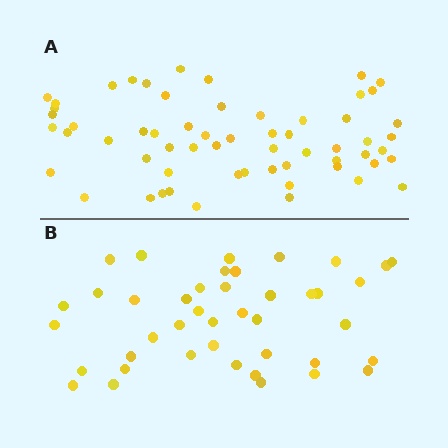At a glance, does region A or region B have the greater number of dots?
Region A (the top region) has more dots.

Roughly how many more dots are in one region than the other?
Region A has approximately 20 more dots than region B.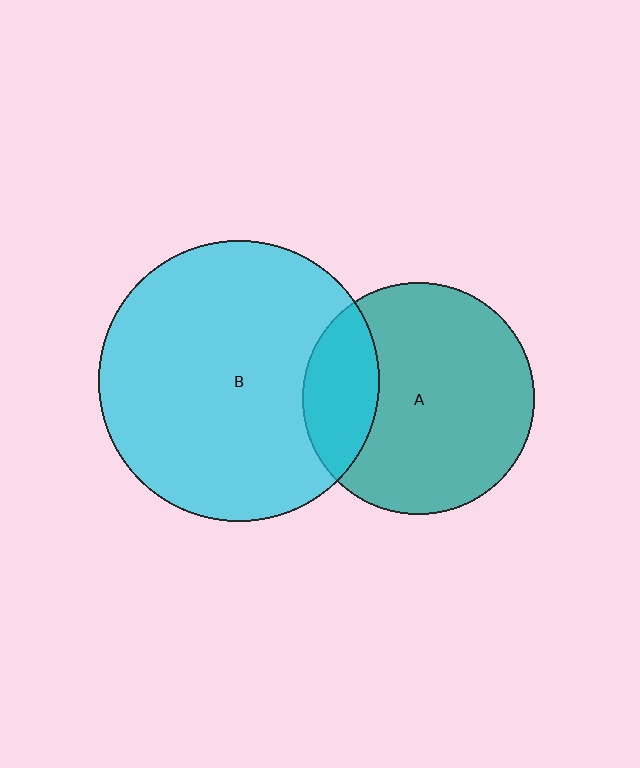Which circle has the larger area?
Circle B (cyan).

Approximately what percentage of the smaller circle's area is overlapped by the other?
Approximately 20%.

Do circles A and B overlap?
Yes.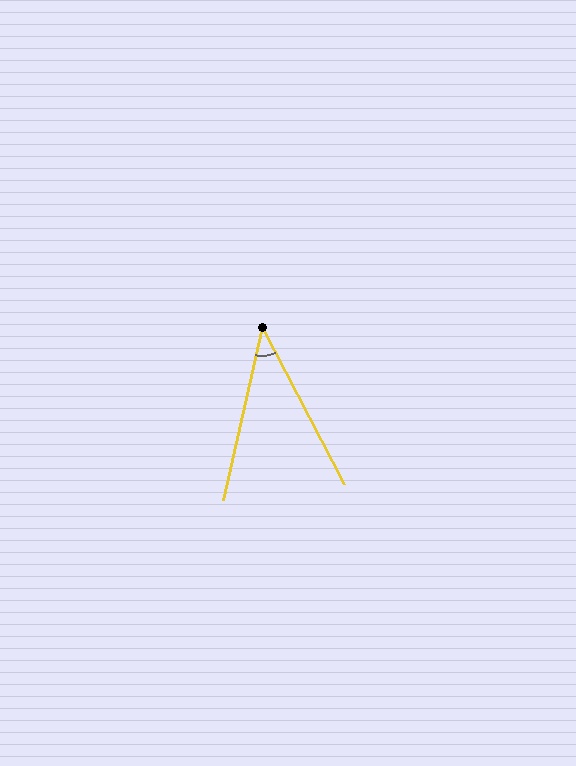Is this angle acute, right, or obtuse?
It is acute.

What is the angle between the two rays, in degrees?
Approximately 40 degrees.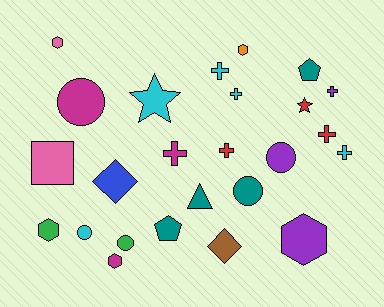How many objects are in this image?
There are 25 objects.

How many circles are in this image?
There are 5 circles.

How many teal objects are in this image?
There are 4 teal objects.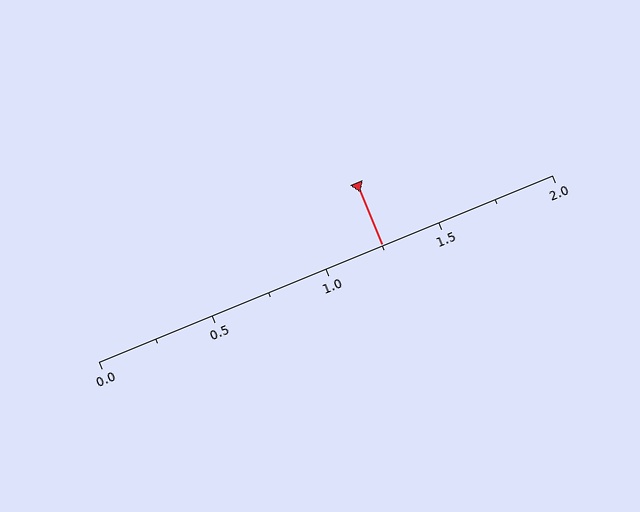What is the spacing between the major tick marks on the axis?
The major ticks are spaced 0.5 apart.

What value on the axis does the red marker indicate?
The marker indicates approximately 1.25.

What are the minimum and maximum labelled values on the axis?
The axis runs from 0.0 to 2.0.